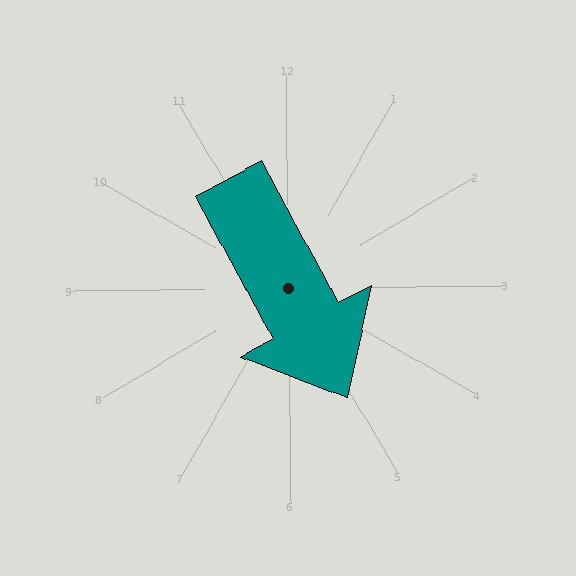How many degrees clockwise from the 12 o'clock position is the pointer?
Approximately 152 degrees.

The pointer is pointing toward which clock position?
Roughly 5 o'clock.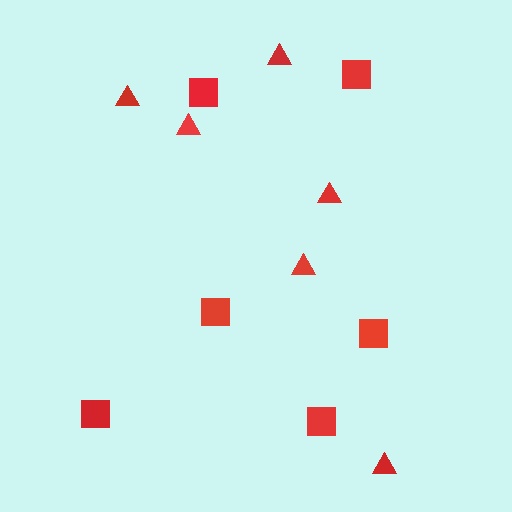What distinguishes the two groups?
There are 2 groups: one group of squares (6) and one group of triangles (6).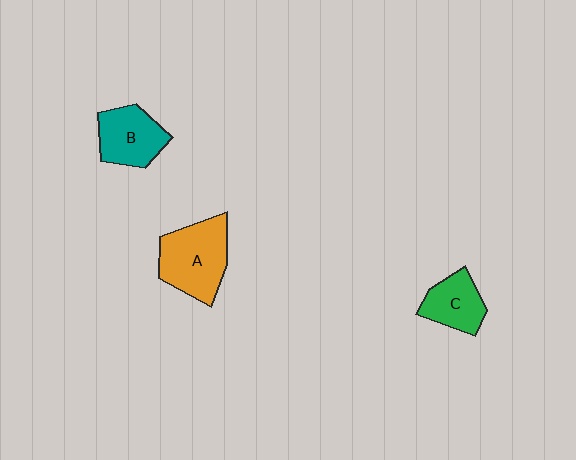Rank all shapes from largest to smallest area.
From largest to smallest: A (orange), B (teal), C (green).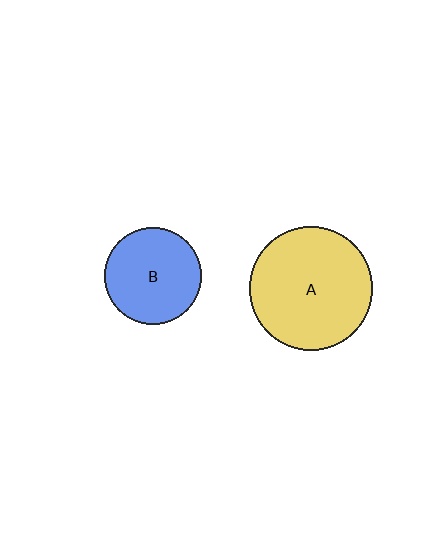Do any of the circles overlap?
No, none of the circles overlap.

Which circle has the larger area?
Circle A (yellow).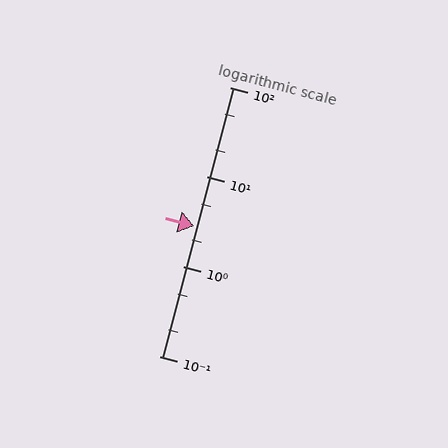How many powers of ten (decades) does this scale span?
The scale spans 3 decades, from 0.1 to 100.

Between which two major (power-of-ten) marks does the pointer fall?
The pointer is between 1 and 10.